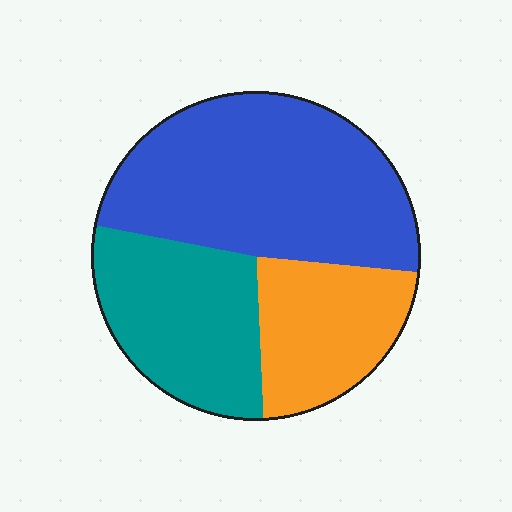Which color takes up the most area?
Blue, at roughly 50%.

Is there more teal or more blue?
Blue.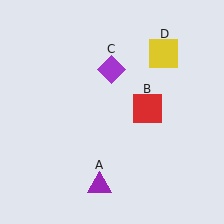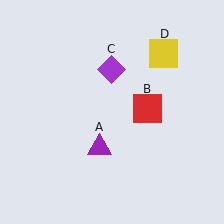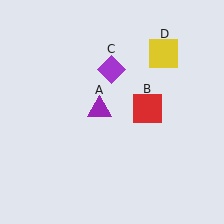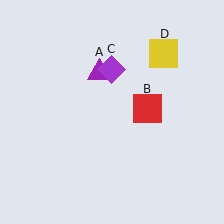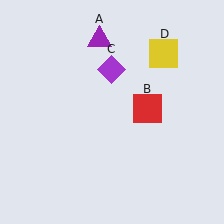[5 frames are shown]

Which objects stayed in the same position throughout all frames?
Red square (object B) and purple diamond (object C) and yellow square (object D) remained stationary.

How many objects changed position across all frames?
1 object changed position: purple triangle (object A).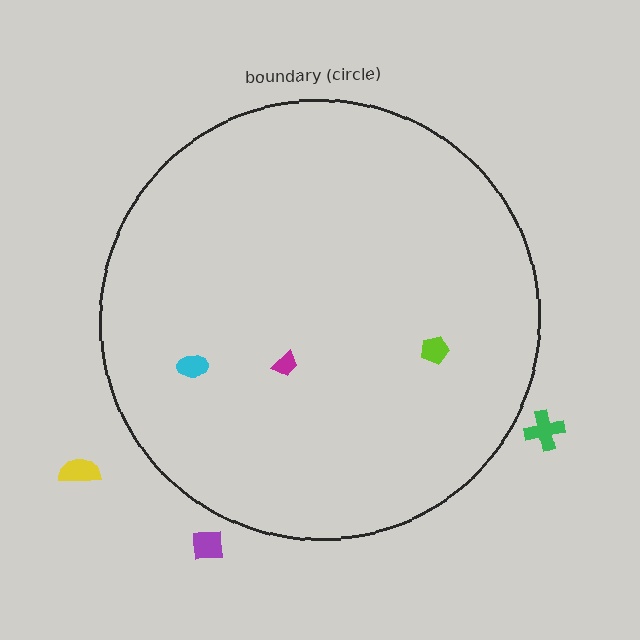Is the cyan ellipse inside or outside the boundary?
Inside.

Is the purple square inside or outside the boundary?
Outside.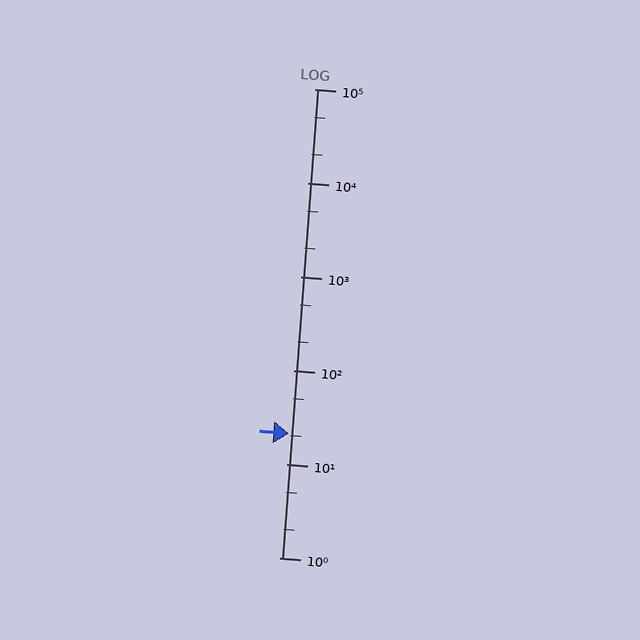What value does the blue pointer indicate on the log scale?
The pointer indicates approximately 21.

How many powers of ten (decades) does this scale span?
The scale spans 5 decades, from 1 to 100000.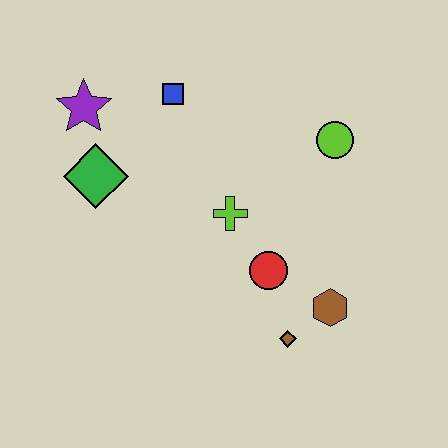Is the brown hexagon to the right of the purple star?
Yes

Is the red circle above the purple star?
No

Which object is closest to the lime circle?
The lime cross is closest to the lime circle.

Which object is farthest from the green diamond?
The brown hexagon is farthest from the green diamond.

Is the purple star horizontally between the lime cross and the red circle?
No